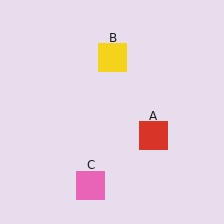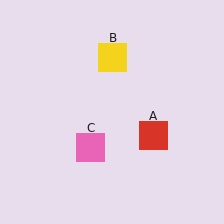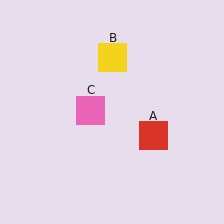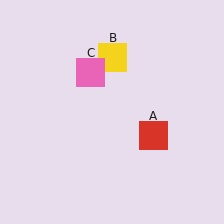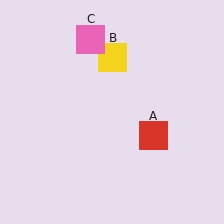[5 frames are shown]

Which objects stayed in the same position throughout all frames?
Red square (object A) and yellow square (object B) remained stationary.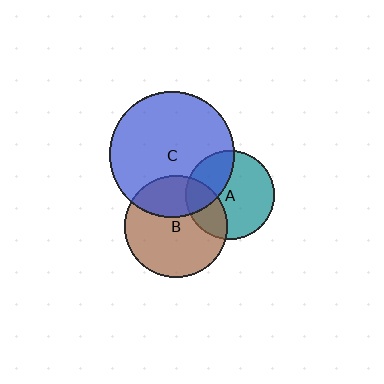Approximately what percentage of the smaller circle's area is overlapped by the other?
Approximately 30%.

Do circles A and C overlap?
Yes.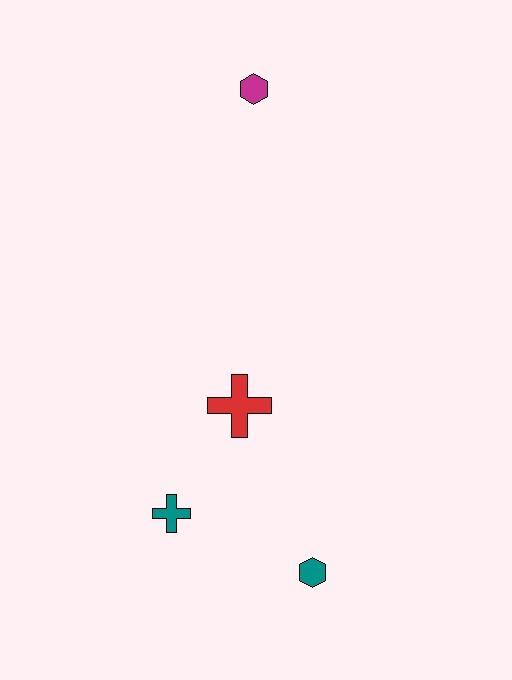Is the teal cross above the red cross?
No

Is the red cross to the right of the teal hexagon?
No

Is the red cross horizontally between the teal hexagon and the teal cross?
Yes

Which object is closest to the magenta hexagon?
The red cross is closest to the magenta hexagon.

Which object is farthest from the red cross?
The magenta hexagon is farthest from the red cross.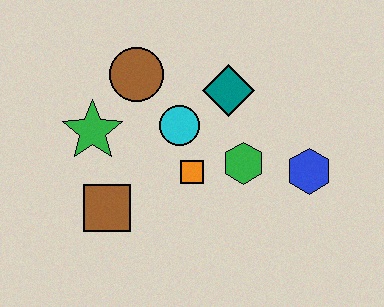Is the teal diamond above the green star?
Yes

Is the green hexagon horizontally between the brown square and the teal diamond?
No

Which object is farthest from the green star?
The blue hexagon is farthest from the green star.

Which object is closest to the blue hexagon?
The green hexagon is closest to the blue hexagon.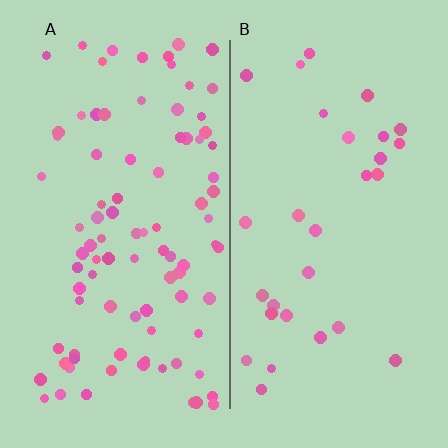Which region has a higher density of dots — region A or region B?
A (the left).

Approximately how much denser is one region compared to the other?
Approximately 3.1× — region A over region B.